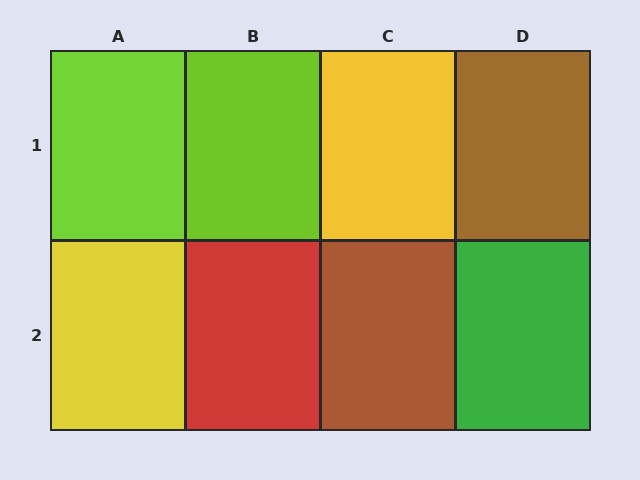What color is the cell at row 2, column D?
Green.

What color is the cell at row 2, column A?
Yellow.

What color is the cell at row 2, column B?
Red.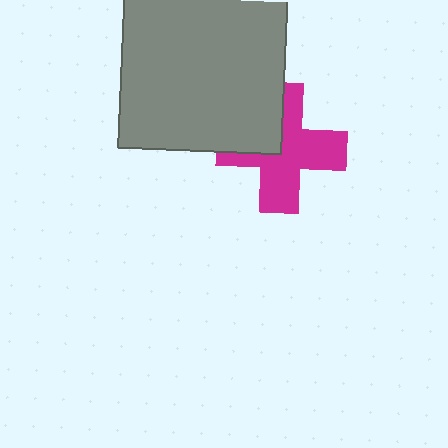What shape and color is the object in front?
The object in front is a gray square.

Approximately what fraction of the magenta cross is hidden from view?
Roughly 32% of the magenta cross is hidden behind the gray square.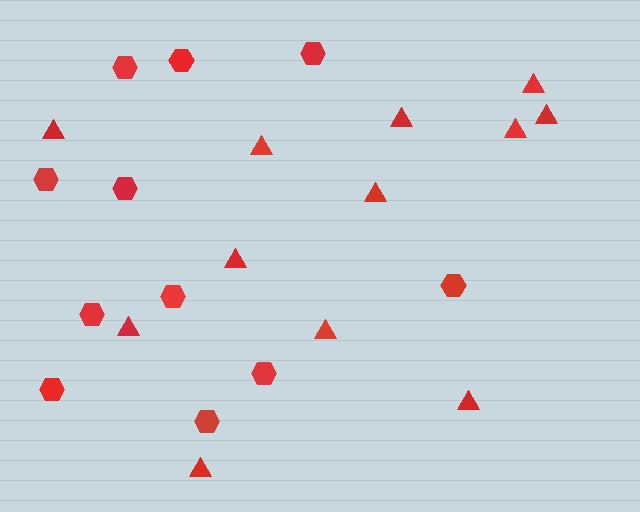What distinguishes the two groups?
There are 2 groups: one group of triangles (12) and one group of hexagons (11).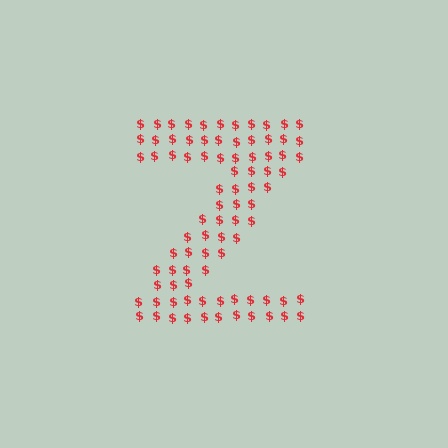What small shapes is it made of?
It is made of small dollar signs.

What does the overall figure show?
The overall figure shows the letter Z.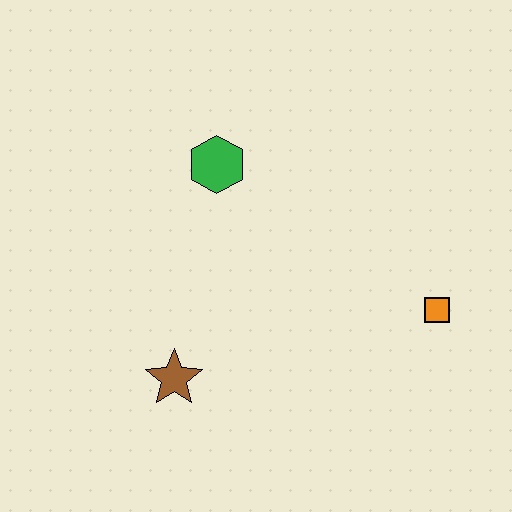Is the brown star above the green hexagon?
No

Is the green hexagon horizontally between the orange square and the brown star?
Yes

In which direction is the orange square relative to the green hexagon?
The orange square is to the right of the green hexagon.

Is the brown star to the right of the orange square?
No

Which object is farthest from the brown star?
The orange square is farthest from the brown star.